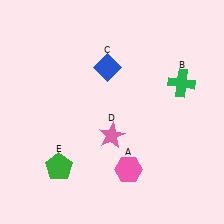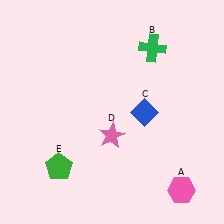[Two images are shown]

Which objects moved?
The objects that moved are: the pink hexagon (A), the green cross (B), the blue diamond (C).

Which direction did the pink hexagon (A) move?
The pink hexagon (A) moved right.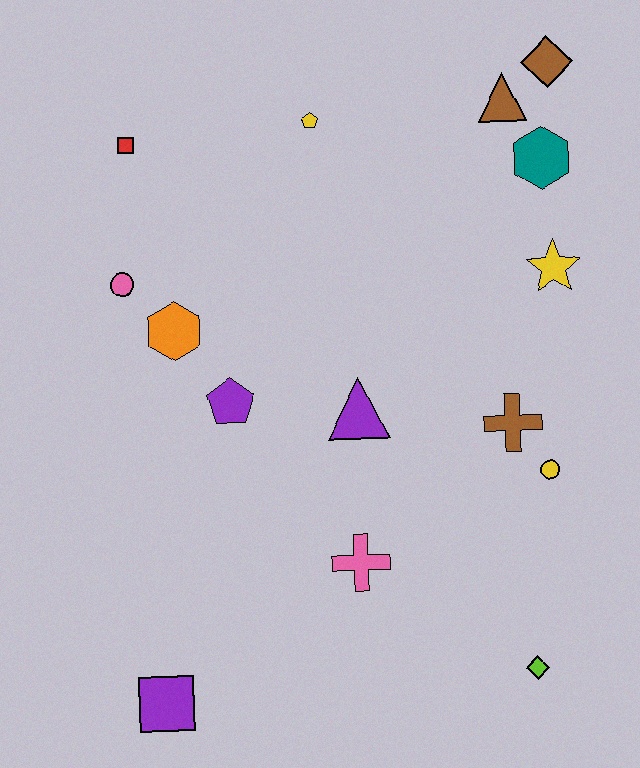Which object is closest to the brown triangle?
The brown diamond is closest to the brown triangle.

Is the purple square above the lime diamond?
No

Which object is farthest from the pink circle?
The lime diamond is farthest from the pink circle.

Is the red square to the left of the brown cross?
Yes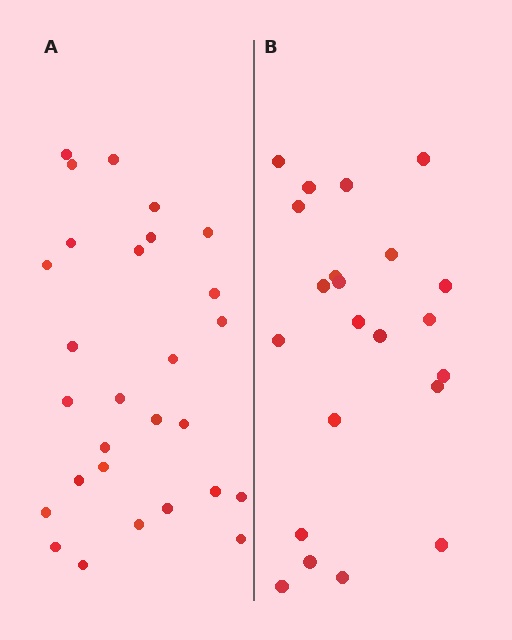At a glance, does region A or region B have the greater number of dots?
Region A (the left region) has more dots.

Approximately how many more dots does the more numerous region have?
Region A has about 6 more dots than region B.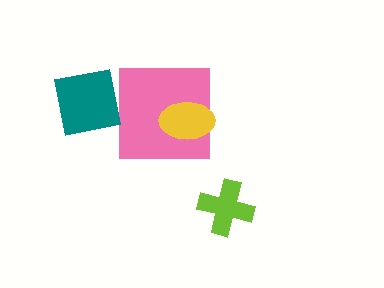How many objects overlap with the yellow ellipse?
1 object overlaps with the yellow ellipse.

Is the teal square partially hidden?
No, no other shape covers it.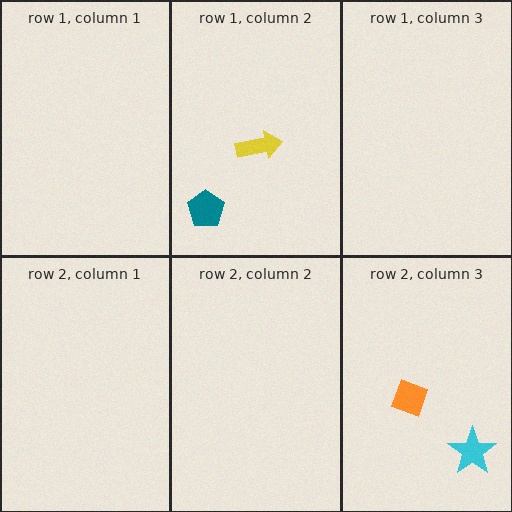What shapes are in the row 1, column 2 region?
The yellow arrow, the teal pentagon.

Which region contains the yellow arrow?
The row 1, column 2 region.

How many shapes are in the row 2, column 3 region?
2.